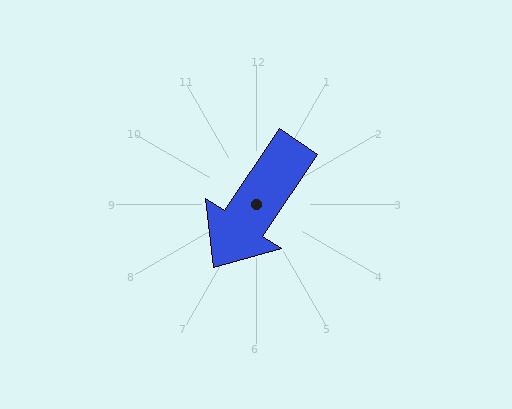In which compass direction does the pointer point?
Southwest.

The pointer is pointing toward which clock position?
Roughly 7 o'clock.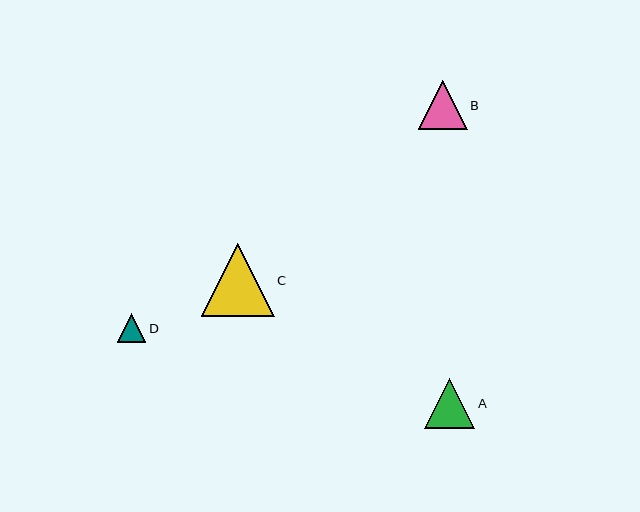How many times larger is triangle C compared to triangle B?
Triangle C is approximately 1.5 times the size of triangle B.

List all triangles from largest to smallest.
From largest to smallest: C, A, B, D.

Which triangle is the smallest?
Triangle D is the smallest with a size of approximately 29 pixels.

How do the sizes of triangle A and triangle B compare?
Triangle A and triangle B are approximately the same size.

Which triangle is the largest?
Triangle C is the largest with a size of approximately 72 pixels.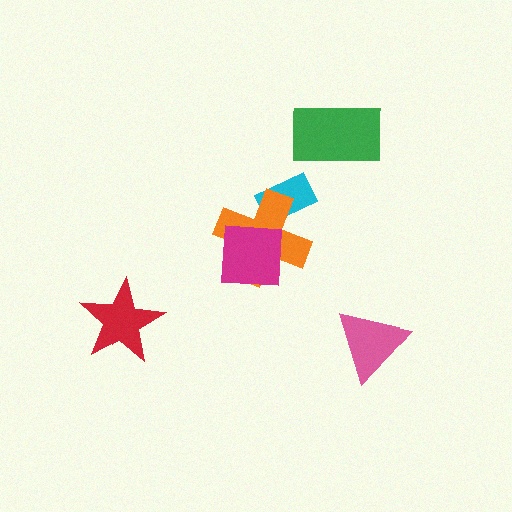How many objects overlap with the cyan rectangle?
1 object overlaps with the cyan rectangle.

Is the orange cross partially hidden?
Yes, it is partially covered by another shape.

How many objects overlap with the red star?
0 objects overlap with the red star.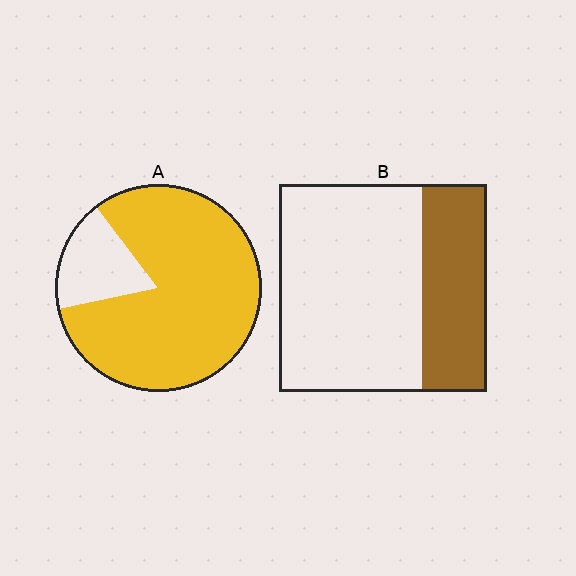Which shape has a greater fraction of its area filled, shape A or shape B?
Shape A.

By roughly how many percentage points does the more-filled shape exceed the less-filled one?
By roughly 50 percentage points (A over B).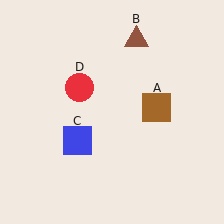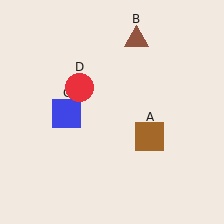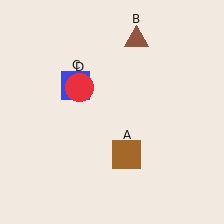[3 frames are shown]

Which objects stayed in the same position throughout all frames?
Brown triangle (object B) and red circle (object D) remained stationary.